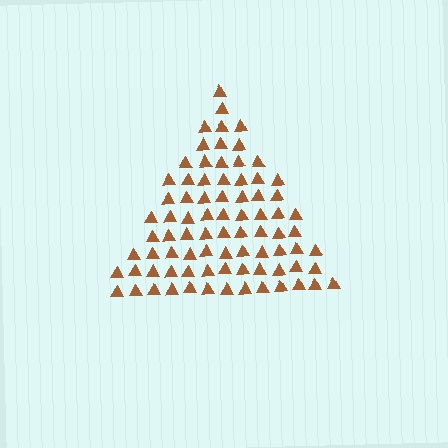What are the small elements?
The small elements are triangles.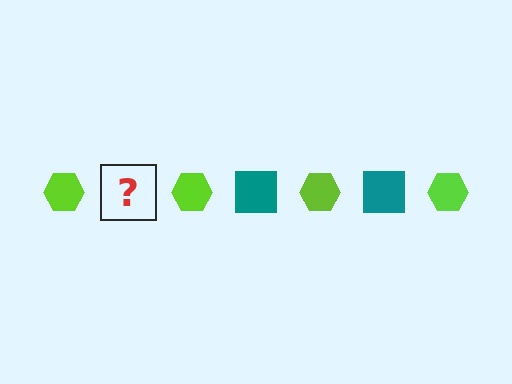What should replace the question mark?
The question mark should be replaced with a teal square.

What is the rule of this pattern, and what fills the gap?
The rule is that the pattern alternates between lime hexagon and teal square. The gap should be filled with a teal square.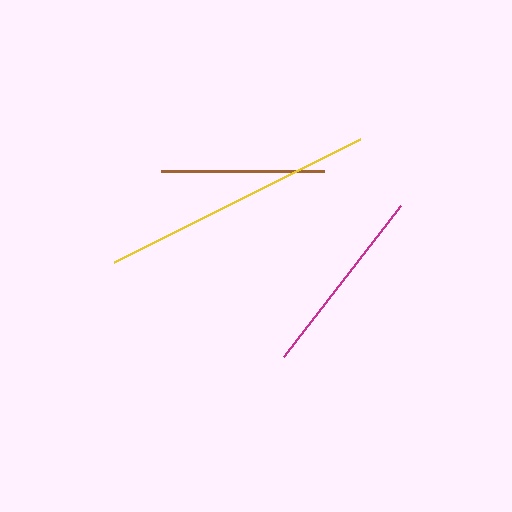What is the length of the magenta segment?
The magenta segment is approximately 191 pixels long.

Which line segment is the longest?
The yellow line is the longest at approximately 275 pixels.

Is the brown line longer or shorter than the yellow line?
The yellow line is longer than the brown line.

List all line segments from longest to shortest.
From longest to shortest: yellow, magenta, brown.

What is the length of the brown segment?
The brown segment is approximately 162 pixels long.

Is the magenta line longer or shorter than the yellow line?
The yellow line is longer than the magenta line.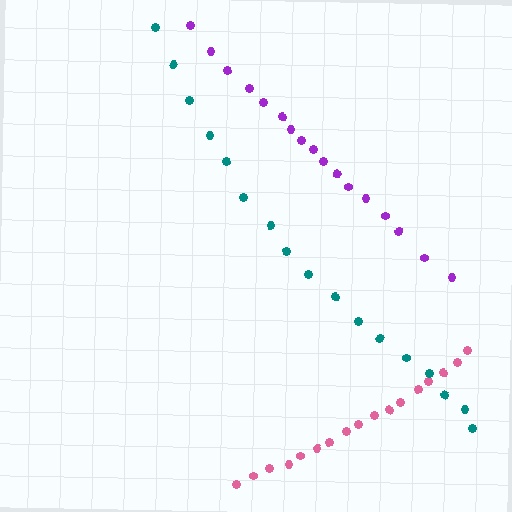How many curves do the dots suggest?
There are 3 distinct paths.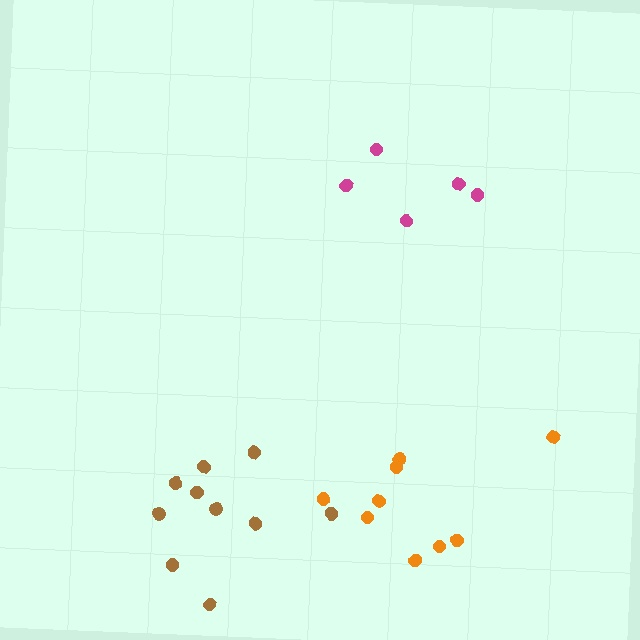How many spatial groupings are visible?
There are 3 spatial groupings.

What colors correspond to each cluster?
The clusters are colored: orange, magenta, brown.